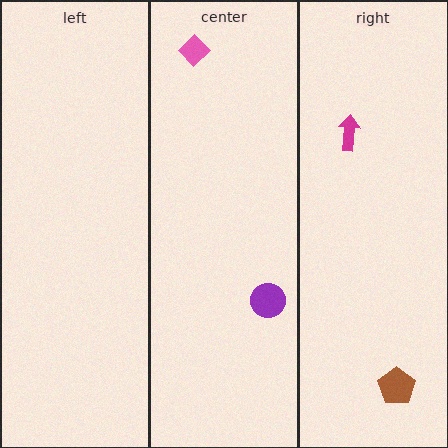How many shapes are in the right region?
2.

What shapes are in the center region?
The purple circle, the pink diamond.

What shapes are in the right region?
The brown pentagon, the magenta arrow.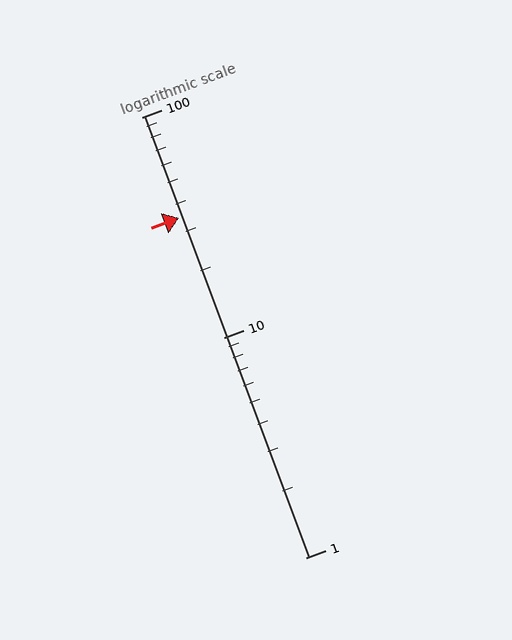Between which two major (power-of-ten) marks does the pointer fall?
The pointer is between 10 and 100.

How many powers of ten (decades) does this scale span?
The scale spans 2 decades, from 1 to 100.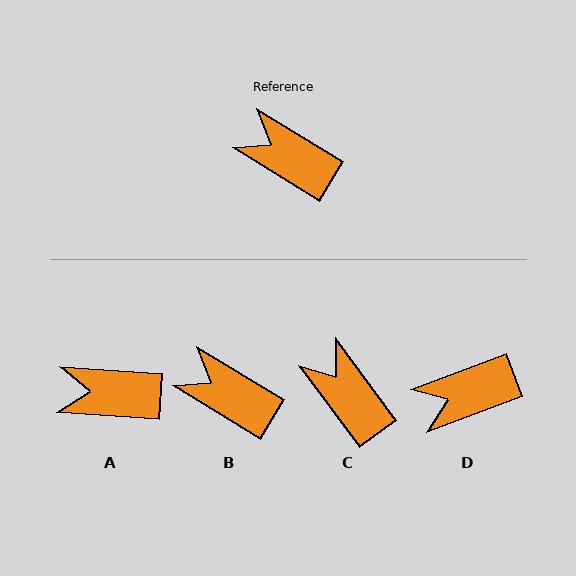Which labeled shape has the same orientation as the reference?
B.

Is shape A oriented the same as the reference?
No, it is off by about 28 degrees.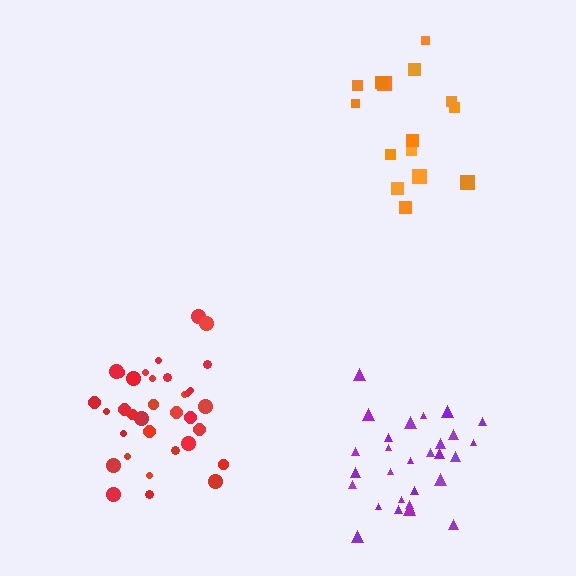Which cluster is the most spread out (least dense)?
Orange.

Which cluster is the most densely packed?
Red.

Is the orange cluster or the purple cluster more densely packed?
Purple.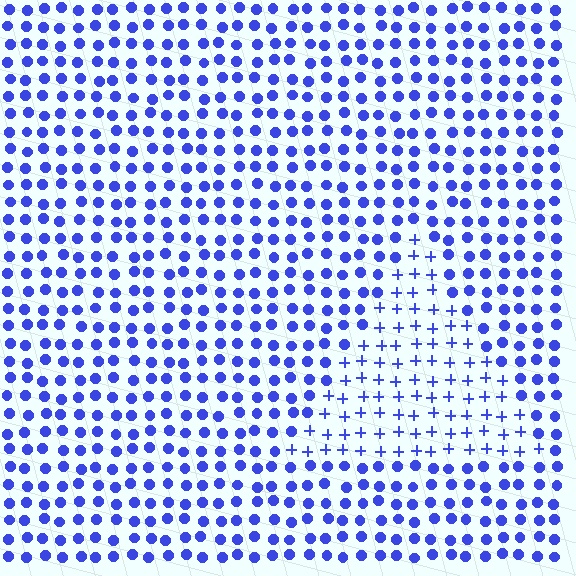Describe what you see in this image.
The image is filled with small blue elements arranged in a uniform grid. A triangle-shaped region contains plus signs, while the surrounding area contains circles. The boundary is defined purely by the change in element shape.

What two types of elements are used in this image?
The image uses plus signs inside the triangle region and circles outside it.